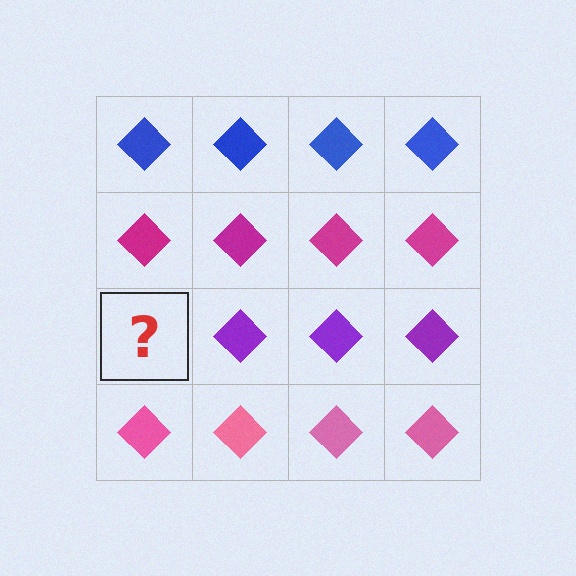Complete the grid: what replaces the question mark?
The question mark should be replaced with a purple diamond.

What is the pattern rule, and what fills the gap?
The rule is that each row has a consistent color. The gap should be filled with a purple diamond.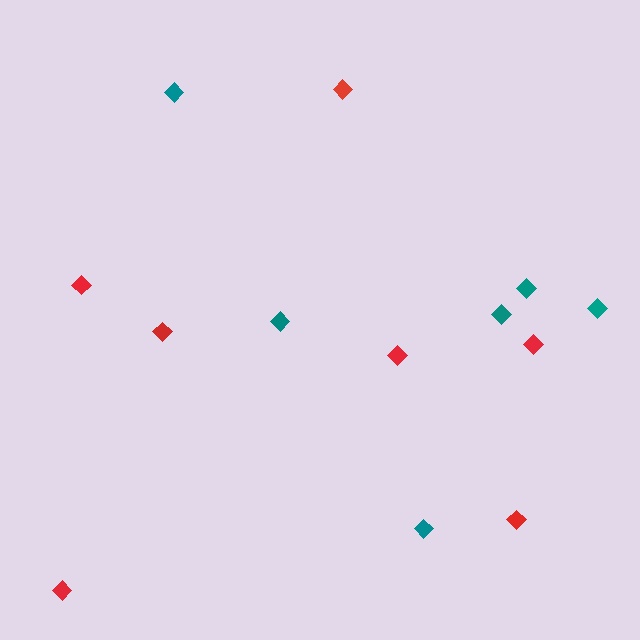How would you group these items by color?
There are 2 groups: one group of red diamonds (7) and one group of teal diamonds (6).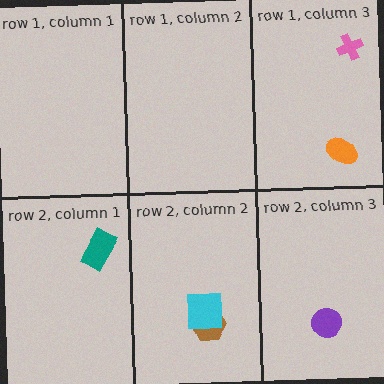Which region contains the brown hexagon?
The row 2, column 2 region.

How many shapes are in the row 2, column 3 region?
1.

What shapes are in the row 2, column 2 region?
The brown hexagon, the cyan square.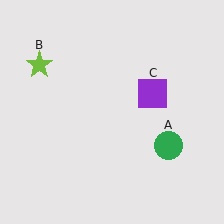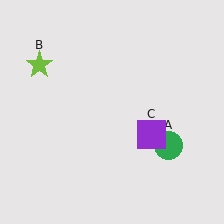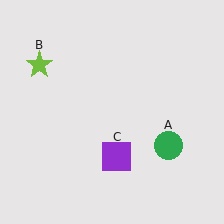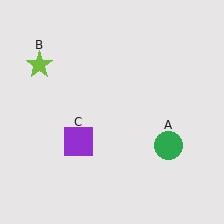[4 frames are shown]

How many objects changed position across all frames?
1 object changed position: purple square (object C).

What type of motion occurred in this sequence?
The purple square (object C) rotated clockwise around the center of the scene.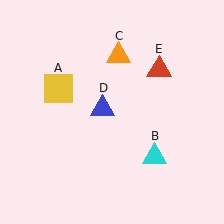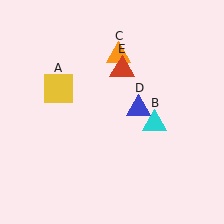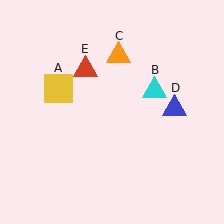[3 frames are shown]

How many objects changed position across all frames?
3 objects changed position: cyan triangle (object B), blue triangle (object D), red triangle (object E).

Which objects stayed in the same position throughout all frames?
Yellow square (object A) and orange triangle (object C) remained stationary.